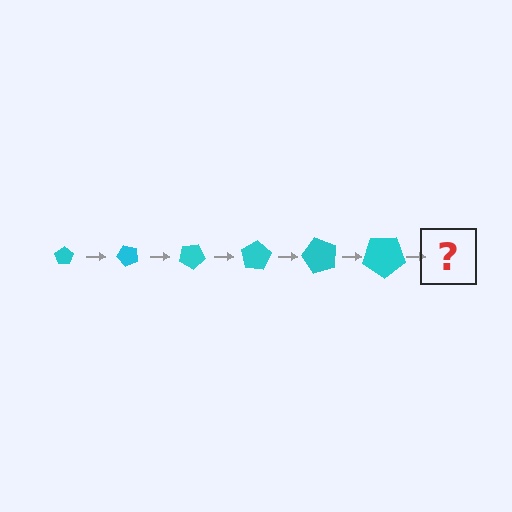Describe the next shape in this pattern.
It should be a pentagon, larger than the previous one and rotated 300 degrees from the start.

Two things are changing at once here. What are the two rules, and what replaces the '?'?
The two rules are that the pentagon grows larger each step and it rotates 50 degrees each step. The '?' should be a pentagon, larger than the previous one and rotated 300 degrees from the start.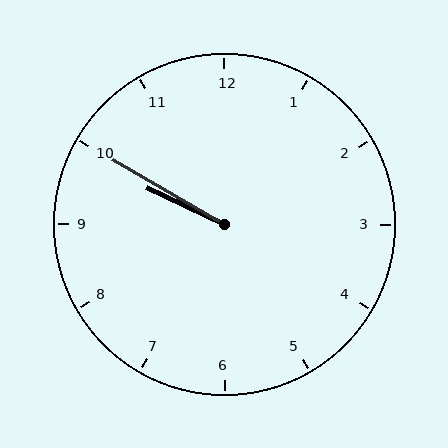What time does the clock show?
9:50.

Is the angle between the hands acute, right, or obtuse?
It is acute.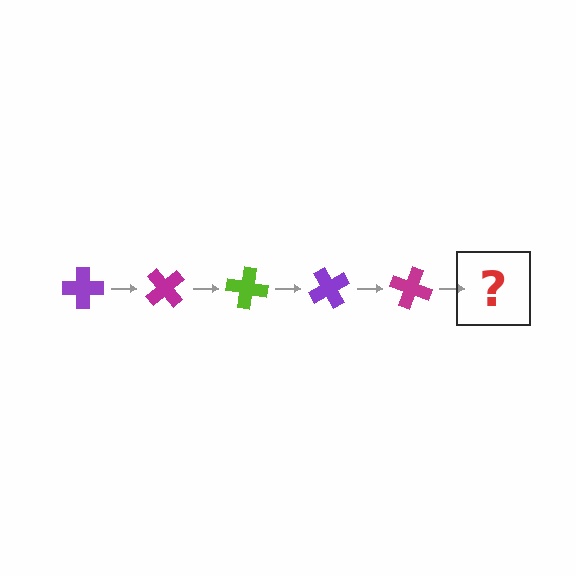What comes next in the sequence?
The next element should be a lime cross, rotated 250 degrees from the start.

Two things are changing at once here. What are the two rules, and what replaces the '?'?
The two rules are that it rotates 50 degrees each step and the color cycles through purple, magenta, and lime. The '?' should be a lime cross, rotated 250 degrees from the start.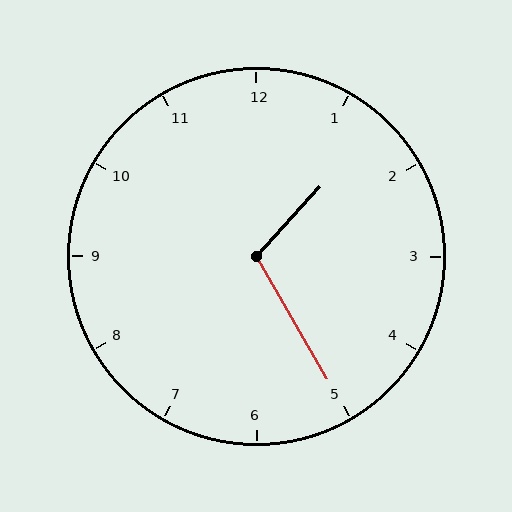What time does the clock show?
1:25.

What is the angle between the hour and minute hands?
Approximately 108 degrees.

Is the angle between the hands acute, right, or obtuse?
It is obtuse.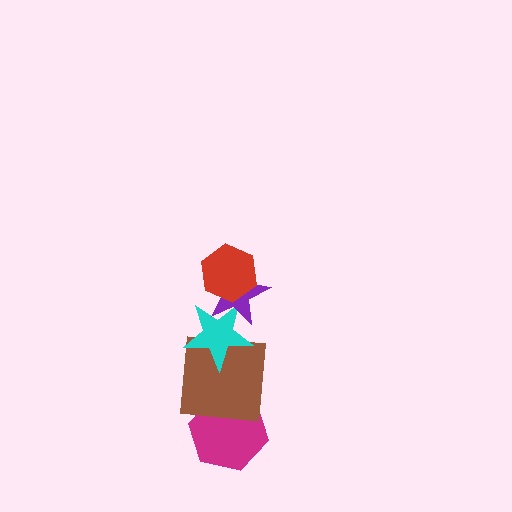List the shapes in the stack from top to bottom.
From top to bottom: the red hexagon, the purple star, the cyan star, the brown square, the magenta hexagon.